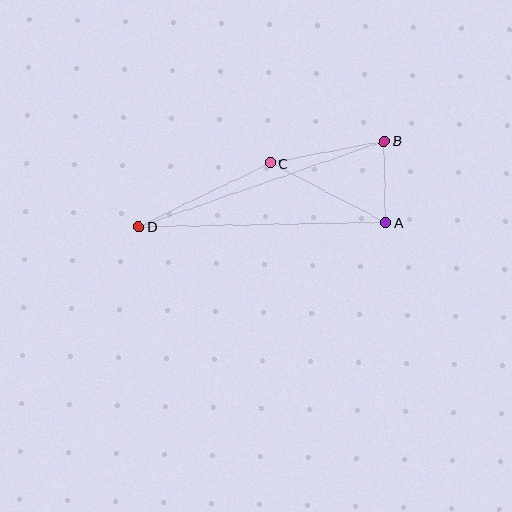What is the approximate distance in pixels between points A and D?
The distance between A and D is approximately 247 pixels.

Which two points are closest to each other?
Points A and B are closest to each other.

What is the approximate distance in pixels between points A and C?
The distance between A and C is approximately 130 pixels.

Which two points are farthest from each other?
Points B and D are farthest from each other.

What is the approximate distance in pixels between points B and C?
The distance between B and C is approximately 116 pixels.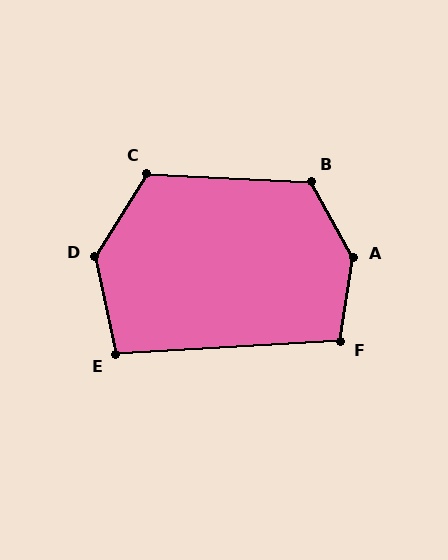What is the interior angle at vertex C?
Approximately 119 degrees (obtuse).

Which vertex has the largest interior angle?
A, at approximately 142 degrees.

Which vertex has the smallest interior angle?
E, at approximately 99 degrees.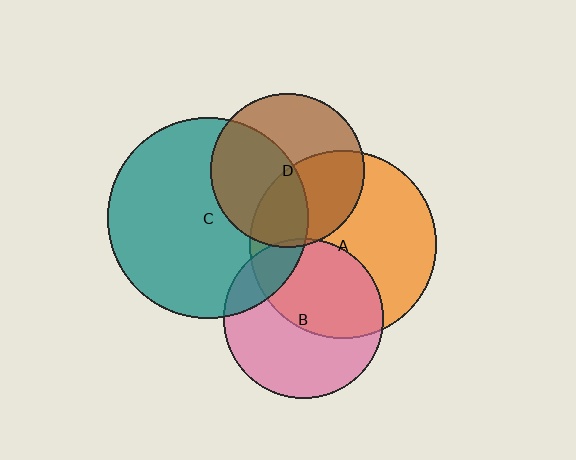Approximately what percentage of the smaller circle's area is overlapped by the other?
Approximately 15%.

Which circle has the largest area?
Circle C (teal).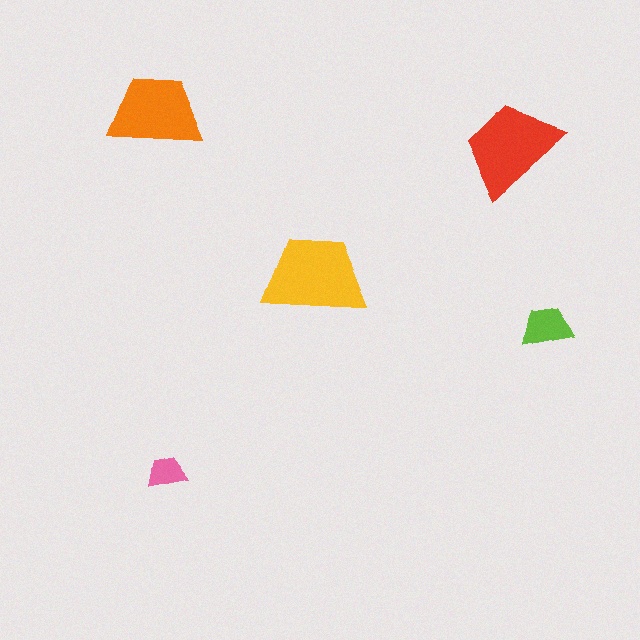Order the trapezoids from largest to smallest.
the yellow one, the red one, the orange one, the lime one, the pink one.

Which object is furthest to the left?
The orange trapezoid is leftmost.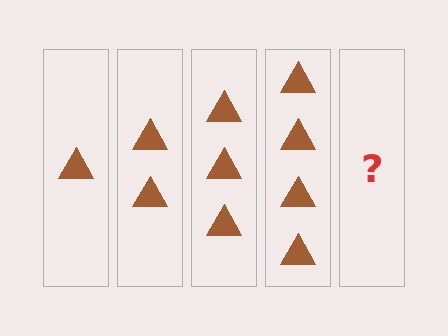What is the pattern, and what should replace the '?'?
The pattern is that each step adds one more triangle. The '?' should be 5 triangles.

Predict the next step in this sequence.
The next step is 5 triangles.